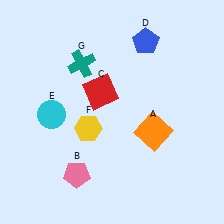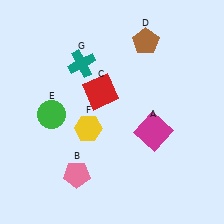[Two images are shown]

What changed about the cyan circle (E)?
In Image 1, E is cyan. In Image 2, it changed to green.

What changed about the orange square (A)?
In Image 1, A is orange. In Image 2, it changed to magenta.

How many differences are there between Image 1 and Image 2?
There are 3 differences between the two images.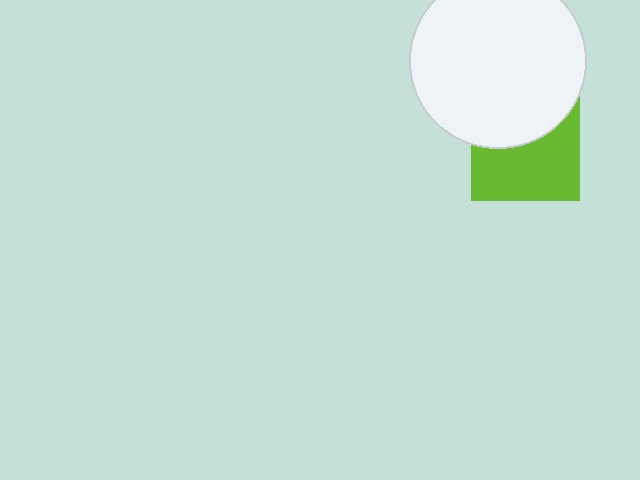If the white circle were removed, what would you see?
You would see the complete lime square.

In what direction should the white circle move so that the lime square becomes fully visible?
The white circle should move up. That is the shortest direction to clear the overlap and leave the lime square fully visible.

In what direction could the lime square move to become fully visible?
The lime square could move down. That would shift it out from behind the white circle entirely.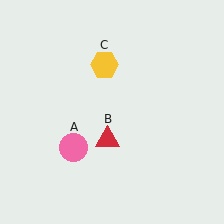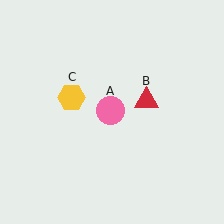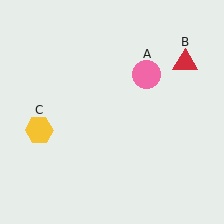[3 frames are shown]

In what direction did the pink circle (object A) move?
The pink circle (object A) moved up and to the right.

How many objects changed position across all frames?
3 objects changed position: pink circle (object A), red triangle (object B), yellow hexagon (object C).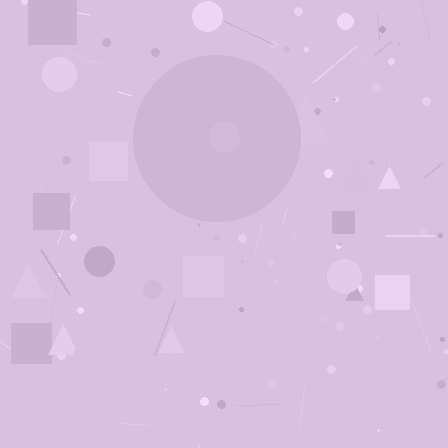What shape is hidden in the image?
A circle is hidden in the image.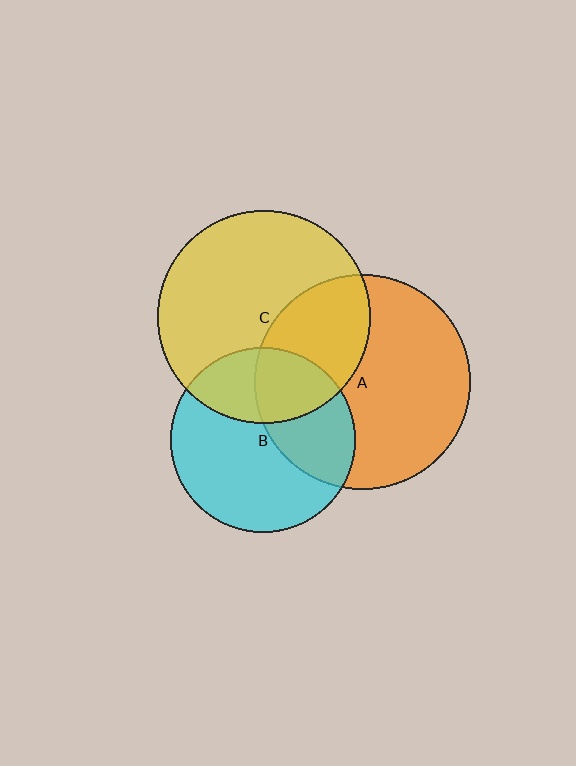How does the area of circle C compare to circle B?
Approximately 1.3 times.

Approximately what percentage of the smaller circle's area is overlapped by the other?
Approximately 35%.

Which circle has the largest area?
Circle A (orange).